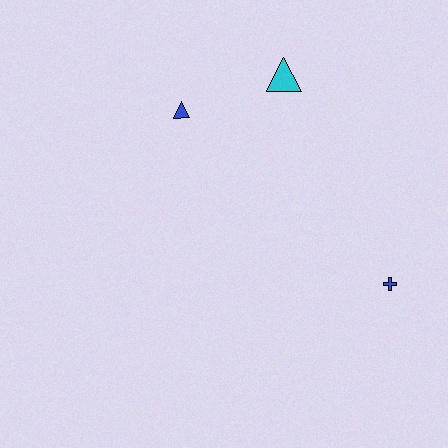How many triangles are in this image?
There are 2 triangles.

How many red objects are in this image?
There are no red objects.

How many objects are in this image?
There are 3 objects.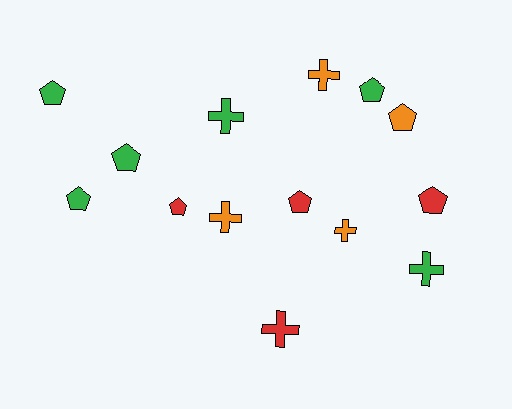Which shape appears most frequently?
Pentagon, with 8 objects.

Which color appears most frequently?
Green, with 6 objects.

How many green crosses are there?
There are 2 green crosses.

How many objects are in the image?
There are 14 objects.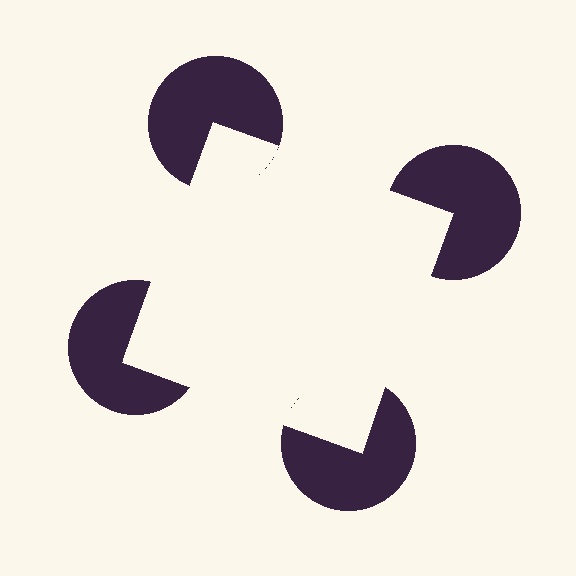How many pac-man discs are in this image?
There are 4 — one at each vertex of the illusory square.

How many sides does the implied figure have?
4 sides.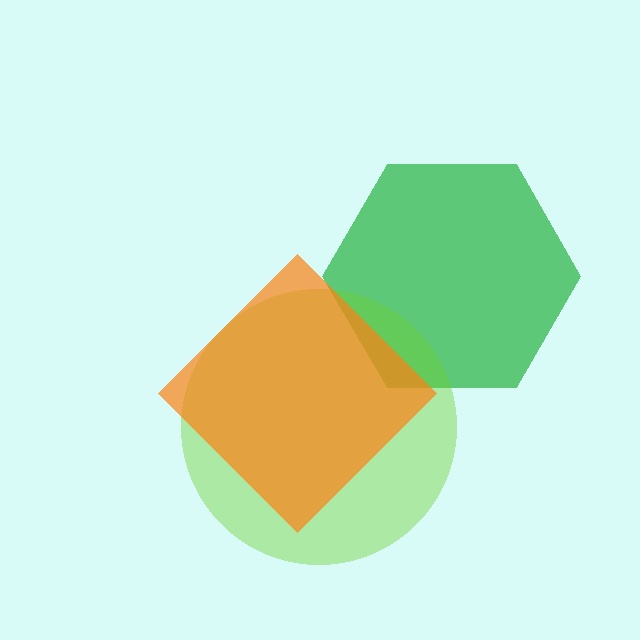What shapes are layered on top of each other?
The layered shapes are: a green hexagon, a lime circle, an orange diamond.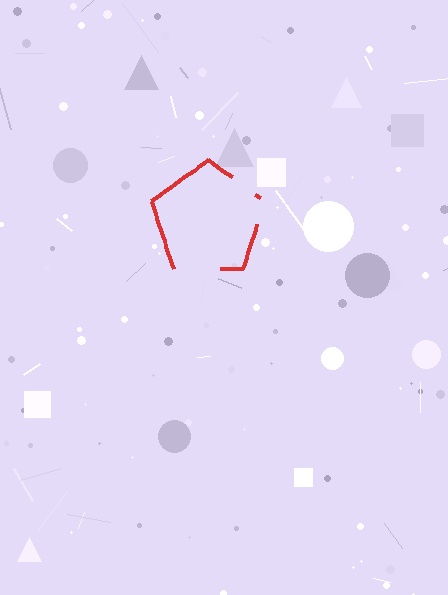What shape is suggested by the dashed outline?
The dashed outline suggests a pentagon.